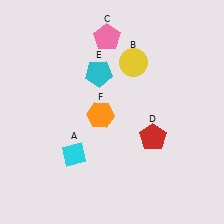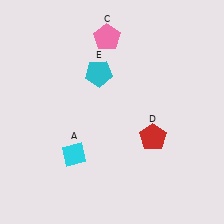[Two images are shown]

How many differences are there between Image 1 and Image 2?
There are 2 differences between the two images.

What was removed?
The yellow circle (B), the orange hexagon (F) were removed in Image 2.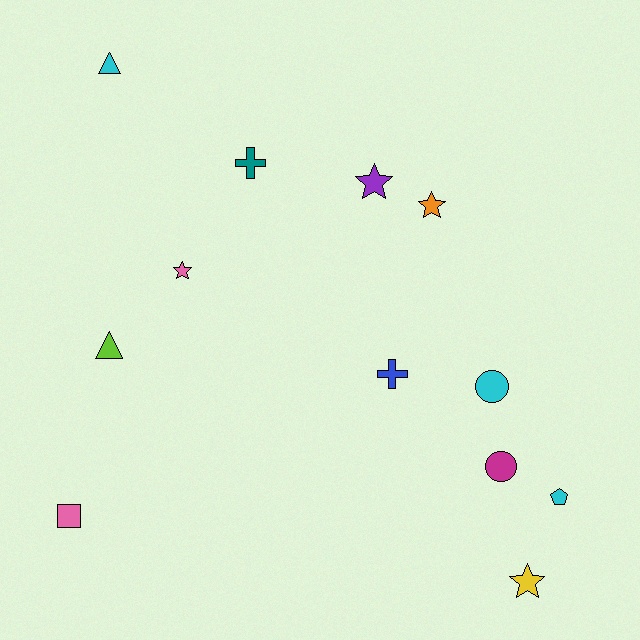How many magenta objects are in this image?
There is 1 magenta object.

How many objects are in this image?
There are 12 objects.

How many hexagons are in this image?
There are no hexagons.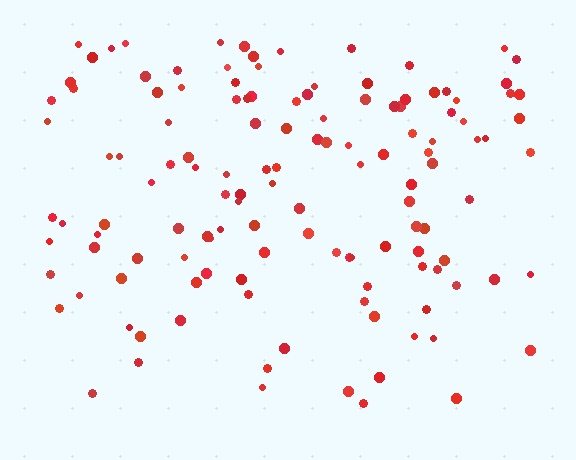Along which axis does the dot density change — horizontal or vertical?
Vertical.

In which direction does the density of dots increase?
From bottom to top, with the top side densest.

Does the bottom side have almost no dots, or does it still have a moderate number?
Still a moderate number, just noticeably fewer than the top.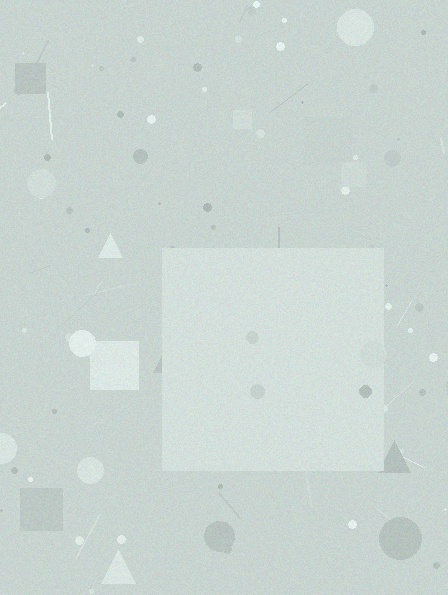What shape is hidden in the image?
A square is hidden in the image.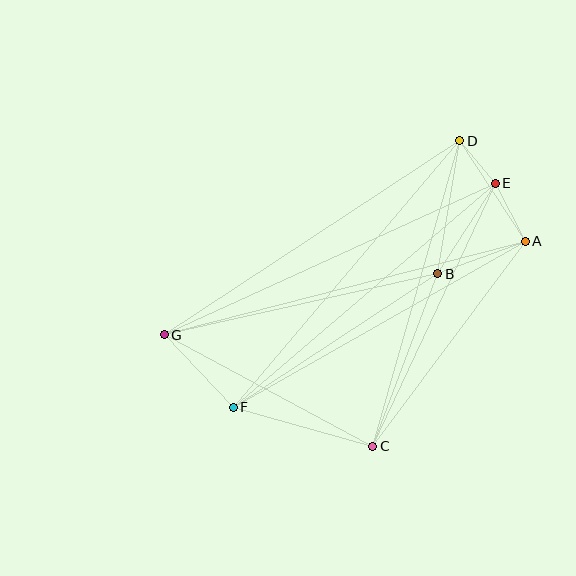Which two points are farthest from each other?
Points A and G are farthest from each other.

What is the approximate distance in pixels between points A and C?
The distance between A and C is approximately 256 pixels.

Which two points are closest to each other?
Points D and E are closest to each other.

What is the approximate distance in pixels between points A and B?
The distance between A and B is approximately 93 pixels.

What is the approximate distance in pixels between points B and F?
The distance between B and F is approximately 244 pixels.